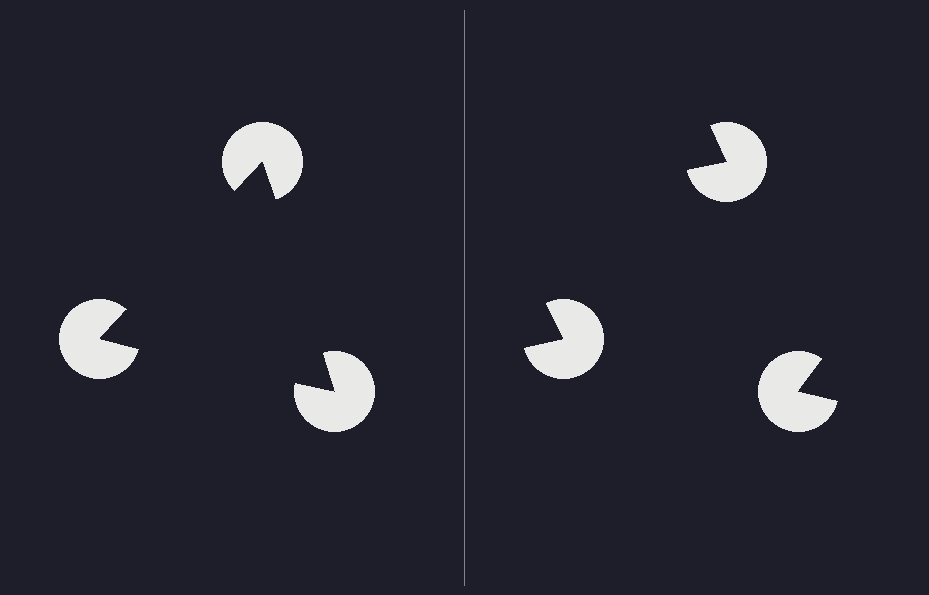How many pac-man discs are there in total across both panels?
6 — 3 on each side.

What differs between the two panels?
The pac-man discs are positioned identically on both sides; only the wedge orientations differ. On the left they align to a triangle; on the right they are misaligned.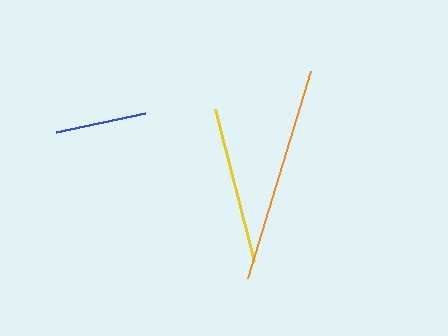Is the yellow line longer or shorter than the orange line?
The orange line is longer than the yellow line.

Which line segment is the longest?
The orange line is the longest at approximately 217 pixels.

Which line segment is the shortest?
The blue line is the shortest at approximately 90 pixels.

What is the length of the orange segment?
The orange segment is approximately 217 pixels long.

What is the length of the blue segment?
The blue segment is approximately 90 pixels long.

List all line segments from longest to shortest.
From longest to shortest: orange, yellow, blue.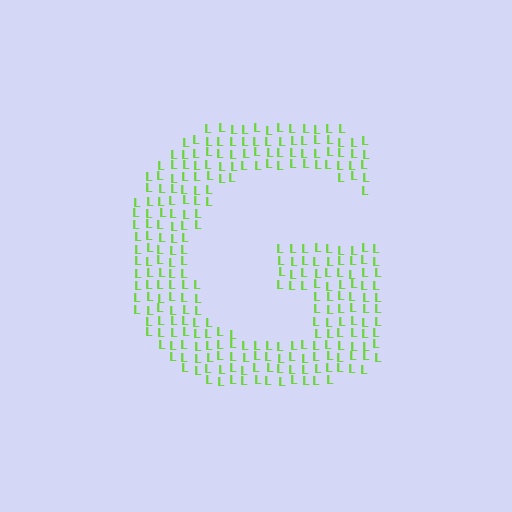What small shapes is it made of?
It is made of small letter L's.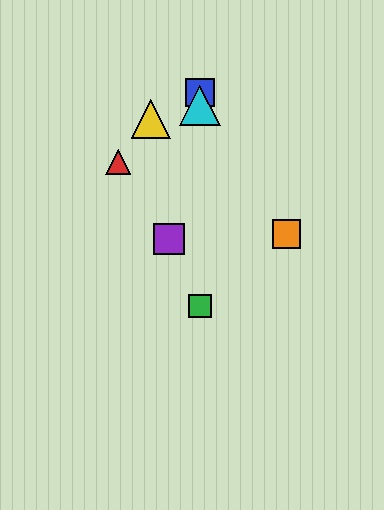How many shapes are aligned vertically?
3 shapes (the blue square, the green square, the cyan triangle) are aligned vertically.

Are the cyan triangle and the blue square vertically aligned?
Yes, both are at x≈200.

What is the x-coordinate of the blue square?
The blue square is at x≈200.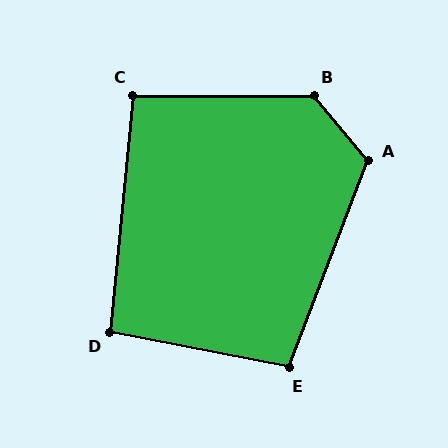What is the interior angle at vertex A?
Approximately 120 degrees (obtuse).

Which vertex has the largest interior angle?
B, at approximately 129 degrees.